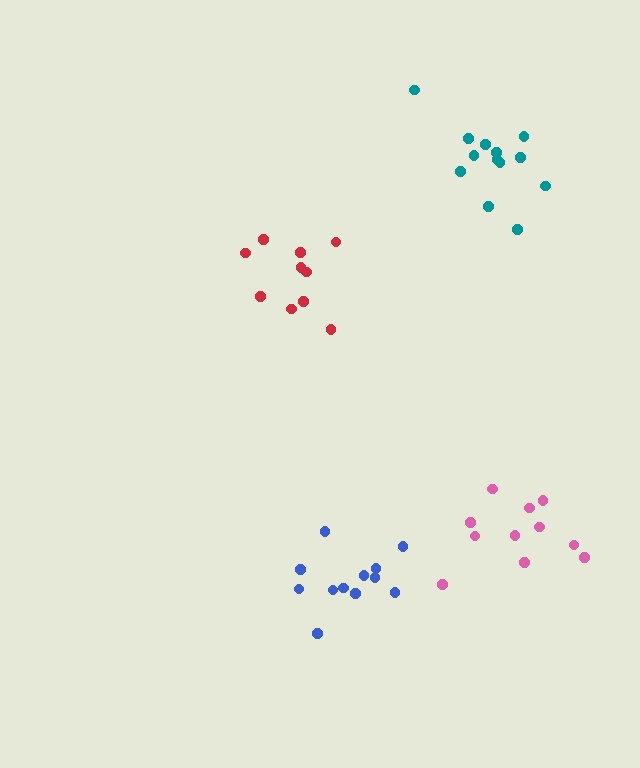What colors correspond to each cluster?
The clusters are colored: red, pink, blue, teal.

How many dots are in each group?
Group 1: 10 dots, Group 2: 11 dots, Group 3: 12 dots, Group 4: 13 dots (46 total).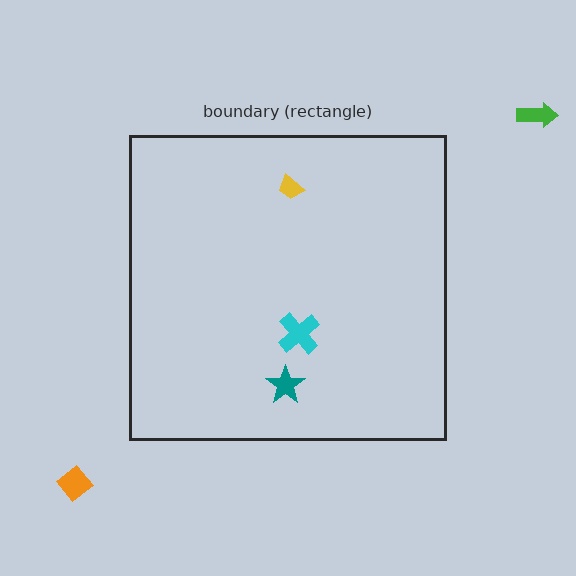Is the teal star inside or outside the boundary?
Inside.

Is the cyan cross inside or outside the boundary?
Inside.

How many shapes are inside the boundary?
3 inside, 2 outside.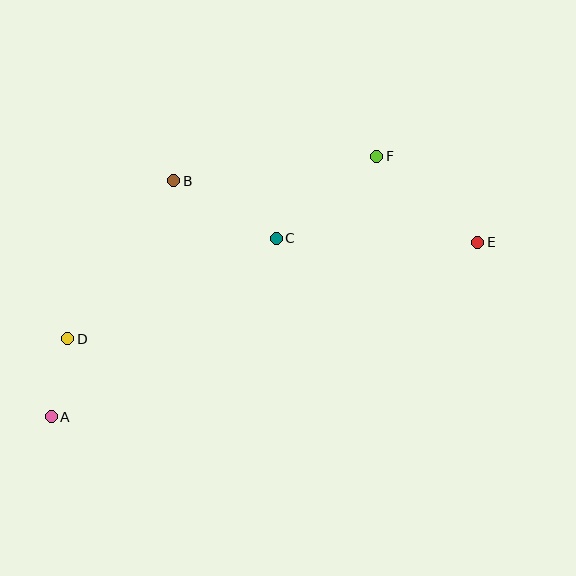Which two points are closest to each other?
Points A and D are closest to each other.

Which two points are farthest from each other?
Points A and E are farthest from each other.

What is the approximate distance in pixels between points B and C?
The distance between B and C is approximately 118 pixels.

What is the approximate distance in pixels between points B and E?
The distance between B and E is approximately 311 pixels.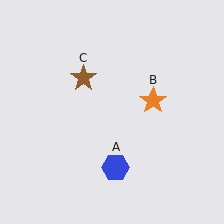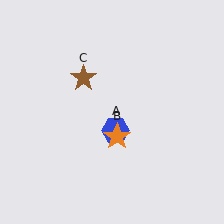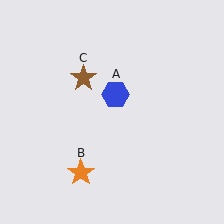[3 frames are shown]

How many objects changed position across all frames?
2 objects changed position: blue hexagon (object A), orange star (object B).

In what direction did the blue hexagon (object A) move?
The blue hexagon (object A) moved up.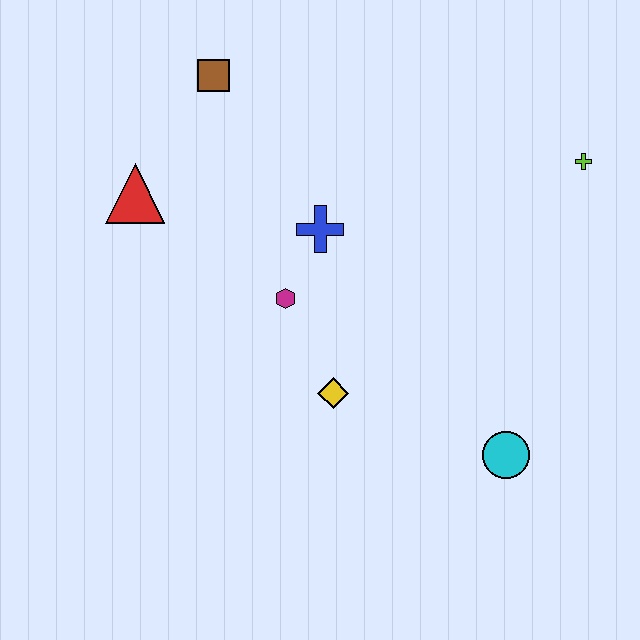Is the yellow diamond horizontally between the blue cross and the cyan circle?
Yes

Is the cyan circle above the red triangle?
No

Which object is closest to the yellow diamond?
The magenta hexagon is closest to the yellow diamond.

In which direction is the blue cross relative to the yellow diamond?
The blue cross is above the yellow diamond.